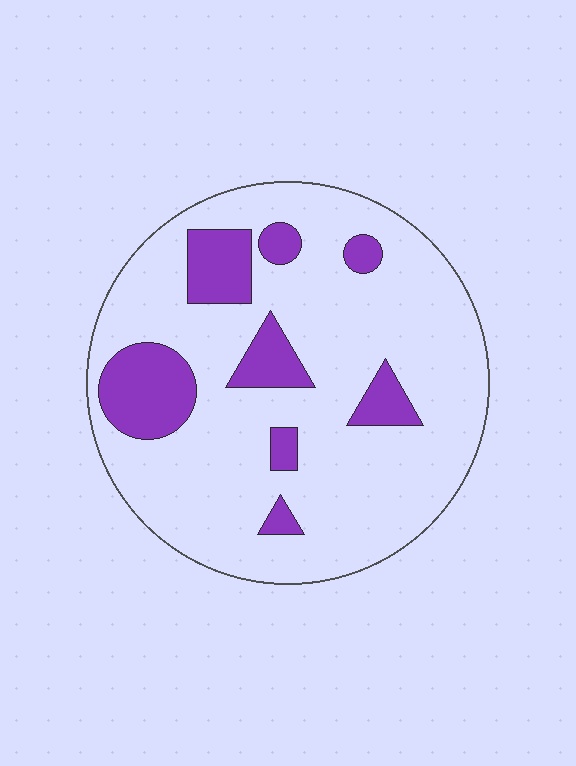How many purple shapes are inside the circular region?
8.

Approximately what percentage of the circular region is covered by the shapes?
Approximately 20%.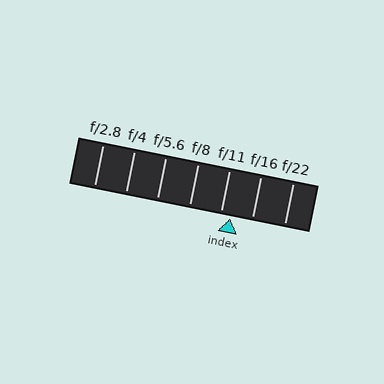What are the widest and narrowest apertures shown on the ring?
The widest aperture shown is f/2.8 and the narrowest is f/22.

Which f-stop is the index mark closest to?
The index mark is closest to f/11.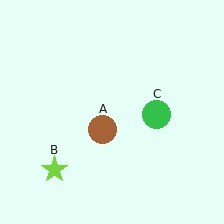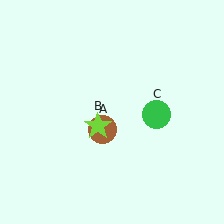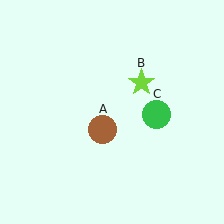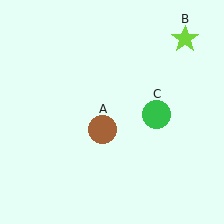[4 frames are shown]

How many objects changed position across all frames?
1 object changed position: lime star (object B).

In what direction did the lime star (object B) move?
The lime star (object B) moved up and to the right.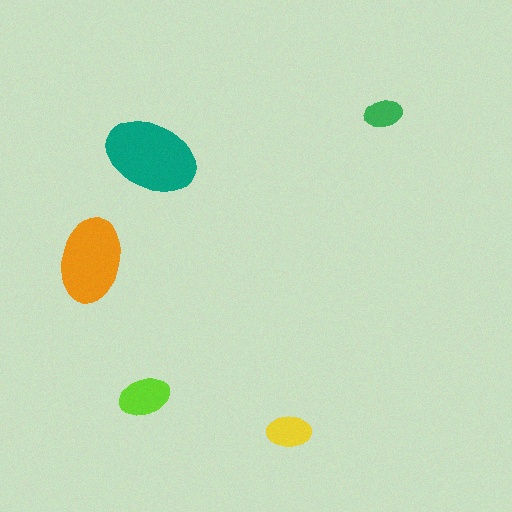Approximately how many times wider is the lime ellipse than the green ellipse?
About 1.5 times wider.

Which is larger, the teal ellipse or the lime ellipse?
The teal one.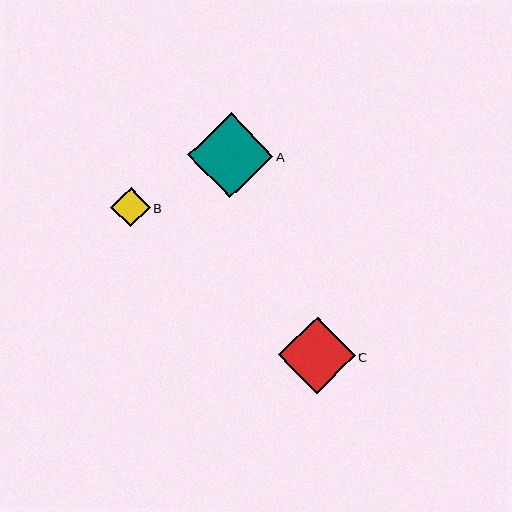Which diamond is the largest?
Diamond A is the largest with a size of approximately 85 pixels.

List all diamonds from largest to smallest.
From largest to smallest: A, C, B.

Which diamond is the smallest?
Diamond B is the smallest with a size of approximately 39 pixels.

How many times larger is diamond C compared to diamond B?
Diamond C is approximately 2.0 times the size of diamond B.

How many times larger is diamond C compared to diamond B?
Diamond C is approximately 2.0 times the size of diamond B.